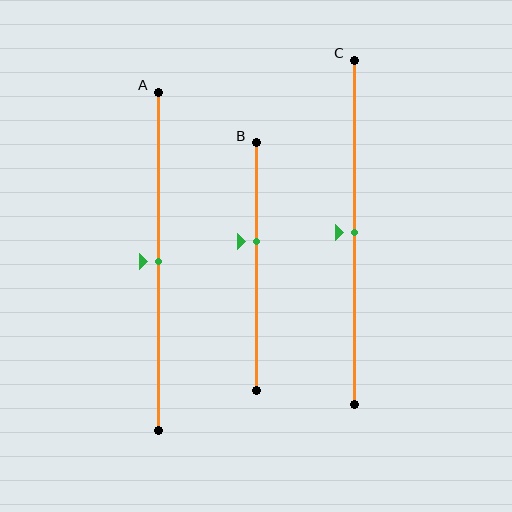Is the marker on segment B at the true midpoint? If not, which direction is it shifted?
No, the marker on segment B is shifted upward by about 10% of the segment length.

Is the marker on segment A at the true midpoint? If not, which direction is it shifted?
Yes, the marker on segment A is at the true midpoint.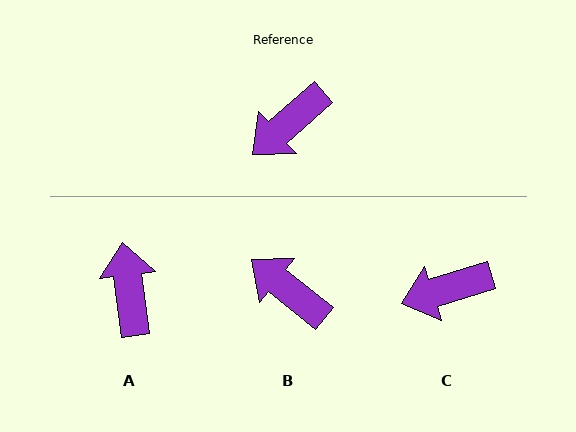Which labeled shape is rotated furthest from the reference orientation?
A, about 123 degrees away.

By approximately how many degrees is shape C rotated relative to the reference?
Approximately 24 degrees clockwise.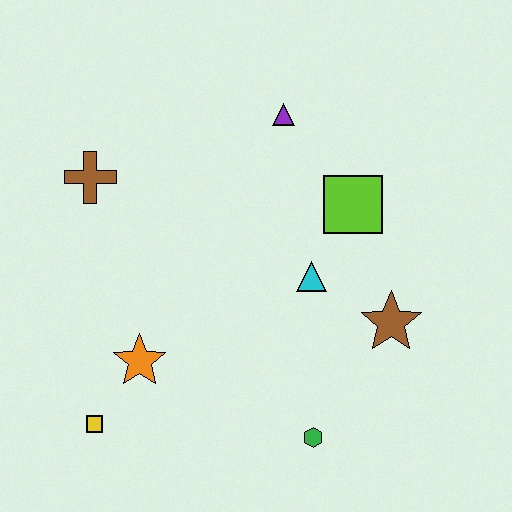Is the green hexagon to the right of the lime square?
No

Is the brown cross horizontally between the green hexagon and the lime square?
No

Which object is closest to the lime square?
The cyan triangle is closest to the lime square.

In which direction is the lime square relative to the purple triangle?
The lime square is below the purple triangle.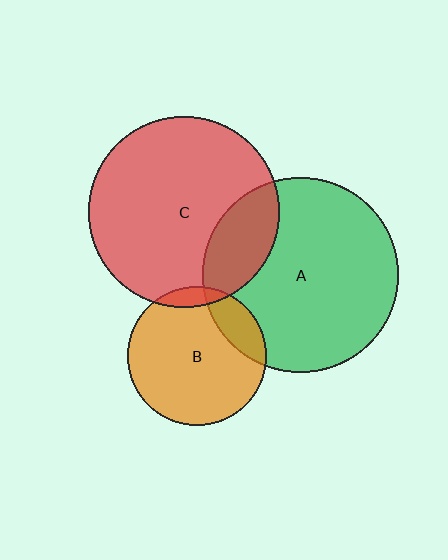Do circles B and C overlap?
Yes.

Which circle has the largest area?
Circle A (green).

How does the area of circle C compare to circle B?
Approximately 1.9 times.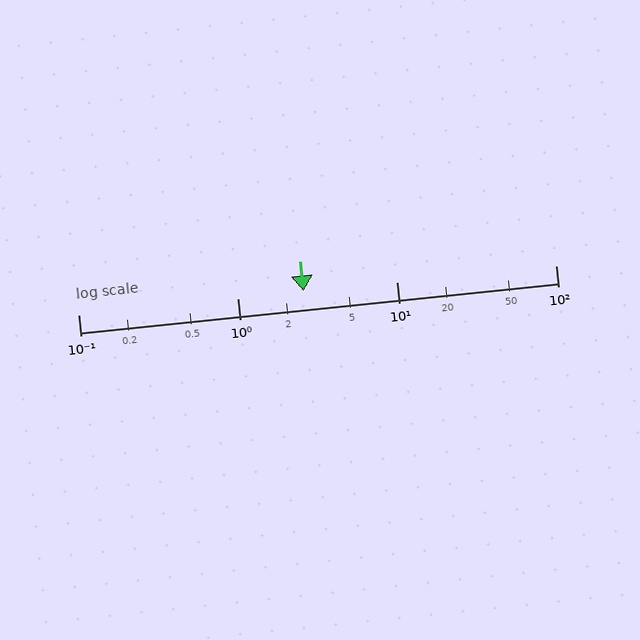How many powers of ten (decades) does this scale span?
The scale spans 3 decades, from 0.1 to 100.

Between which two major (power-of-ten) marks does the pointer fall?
The pointer is between 1 and 10.